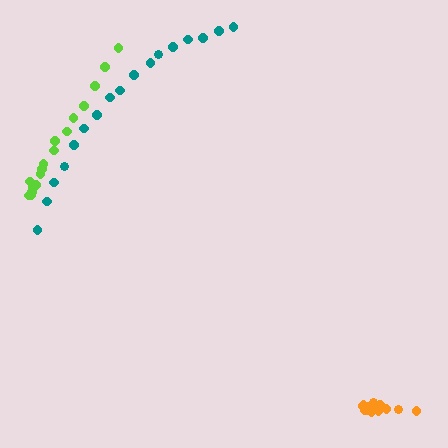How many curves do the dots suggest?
There are 3 distinct paths.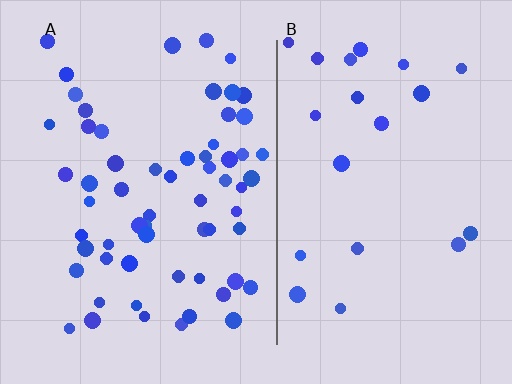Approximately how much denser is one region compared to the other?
Approximately 2.9× — region A over region B.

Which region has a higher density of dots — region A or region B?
A (the left).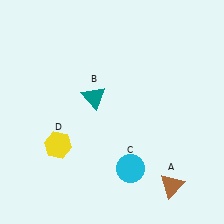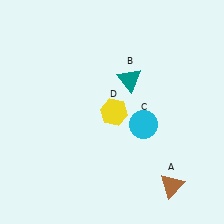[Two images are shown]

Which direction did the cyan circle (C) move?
The cyan circle (C) moved up.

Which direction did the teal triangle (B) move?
The teal triangle (B) moved right.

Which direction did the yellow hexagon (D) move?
The yellow hexagon (D) moved right.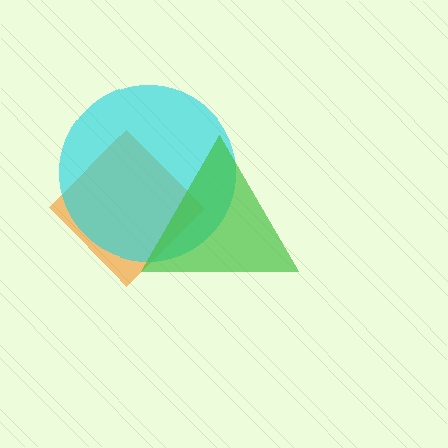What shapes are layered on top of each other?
The layered shapes are: an orange diamond, a cyan circle, a green triangle.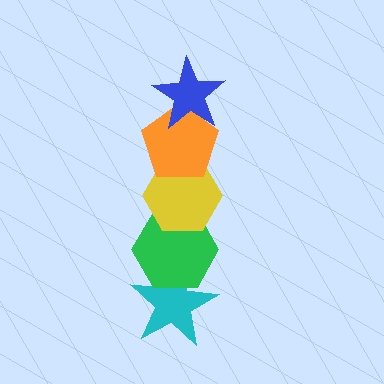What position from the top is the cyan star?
The cyan star is 5th from the top.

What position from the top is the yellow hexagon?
The yellow hexagon is 3rd from the top.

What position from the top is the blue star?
The blue star is 1st from the top.